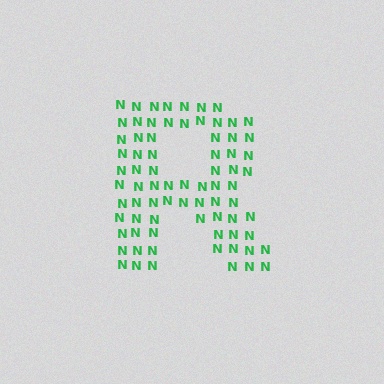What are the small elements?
The small elements are letter N's.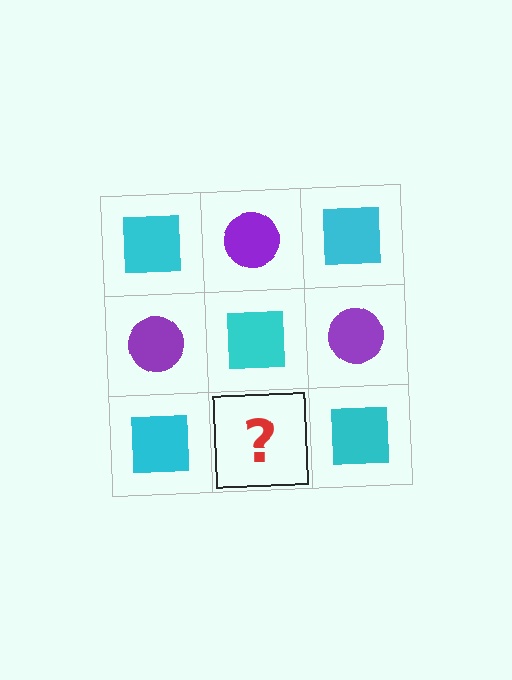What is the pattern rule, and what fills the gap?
The rule is that it alternates cyan square and purple circle in a checkerboard pattern. The gap should be filled with a purple circle.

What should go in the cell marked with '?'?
The missing cell should contain a purple circle.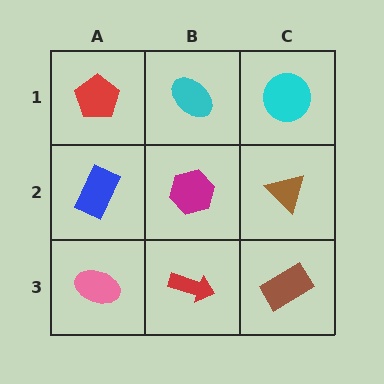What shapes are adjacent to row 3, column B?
A magenta hexagon (row 2, column B), a pink ellipse (row 3, column A), a brown rectangle (row 3, column C).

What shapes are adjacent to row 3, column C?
A brown triangle (row 2, column C), a red arrow (row 3, column B).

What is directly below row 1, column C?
A brown triangle.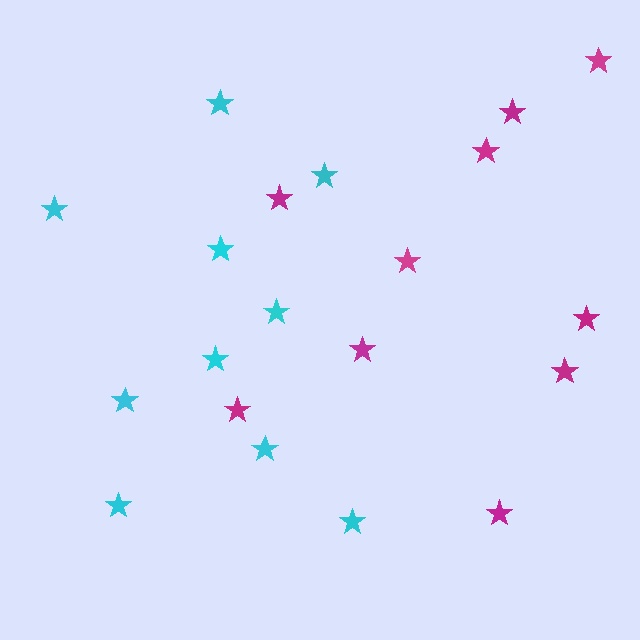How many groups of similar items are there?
There are 2 groups: one group of cyan stars (10) and one group of magenta stars (10).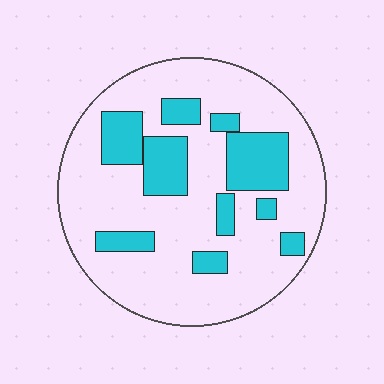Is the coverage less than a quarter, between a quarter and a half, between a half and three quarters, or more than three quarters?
Between a quarter and a half.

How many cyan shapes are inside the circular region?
10.